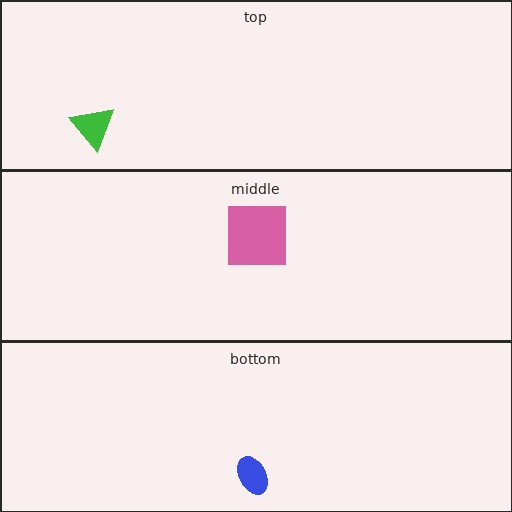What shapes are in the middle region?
The pink square.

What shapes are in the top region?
The green triangle.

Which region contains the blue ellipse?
The bottom region.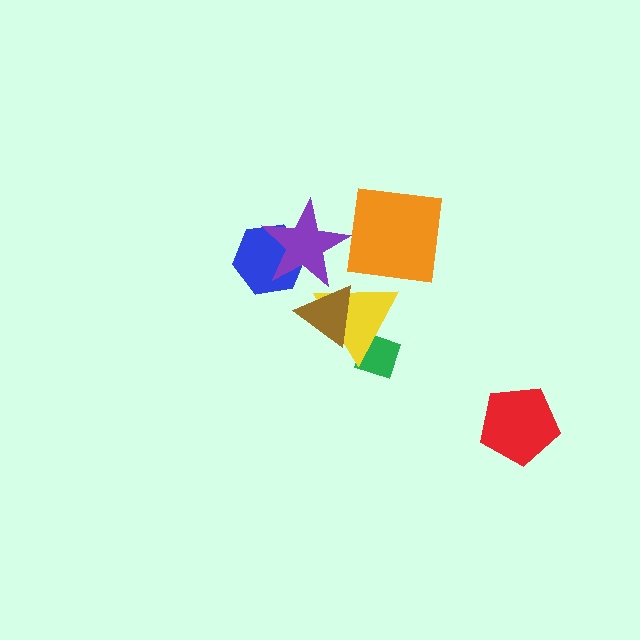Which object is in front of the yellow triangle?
The brown triangle is in front of the yellow triangle.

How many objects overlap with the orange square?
0 objects overlap with the orange square.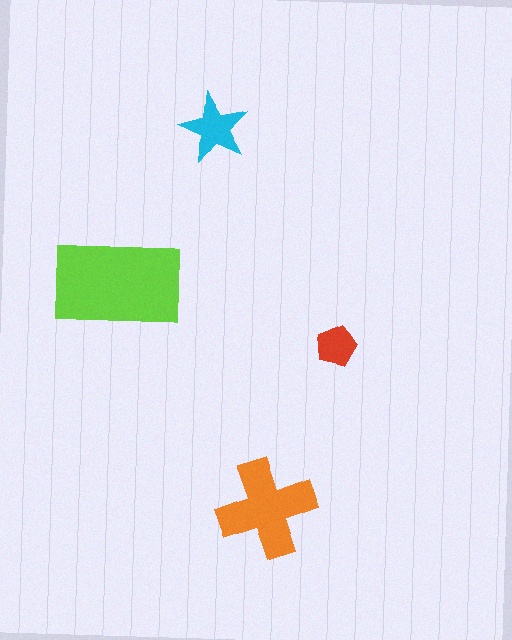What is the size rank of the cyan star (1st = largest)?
3rd.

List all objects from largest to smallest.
The lime rectangle, the orange cross, the cyan star, the red pentagon.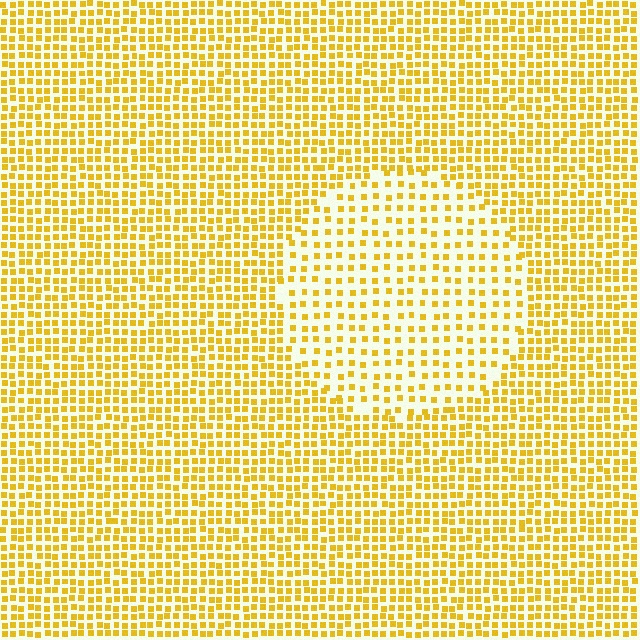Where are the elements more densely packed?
The elements are more densely packed outside the circle boundary.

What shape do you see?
I see a circle.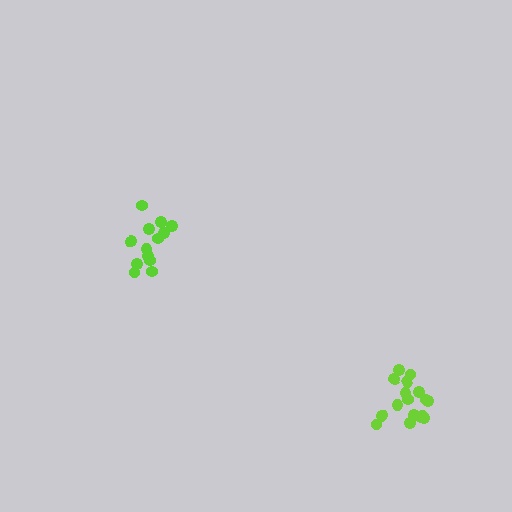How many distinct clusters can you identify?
There are 2 distinct clusters.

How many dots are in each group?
Group 1: 13 dots, Group 2: 18 dots (31 total).